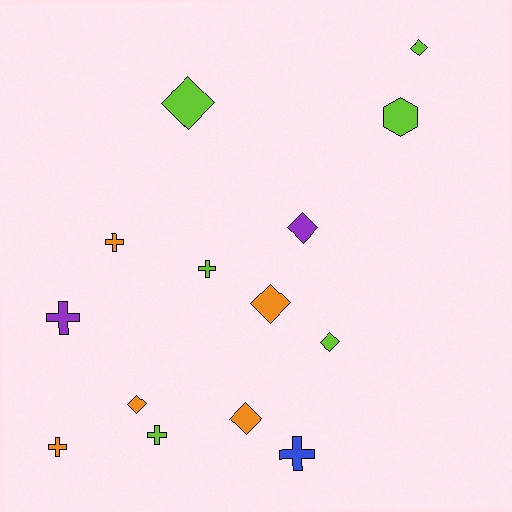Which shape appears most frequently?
Diamond, with 7 objects.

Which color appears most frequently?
Lime, with 6 objects.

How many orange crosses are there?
There are 2 orange crosses.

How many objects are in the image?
There are 14 objects.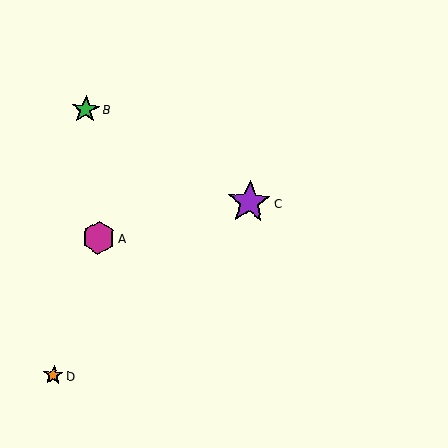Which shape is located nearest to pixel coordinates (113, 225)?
The magenta hexagon (labeled A) at (98, 238) is nearest to that location.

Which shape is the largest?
The purple star (labeled C) is the largest.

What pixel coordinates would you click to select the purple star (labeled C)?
Click at (249, 202) to select the purple star C.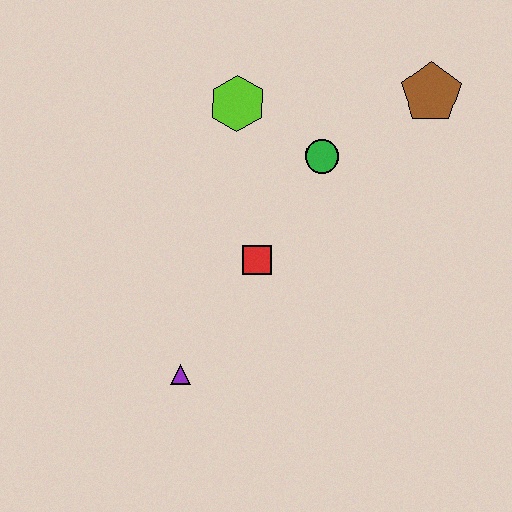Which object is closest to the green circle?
The lime hexagon is closest to the green circle.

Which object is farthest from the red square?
The brown pentagon is farthest from the red square.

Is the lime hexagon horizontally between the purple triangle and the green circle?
Yes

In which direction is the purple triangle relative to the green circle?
The purple triangle is below the green circle.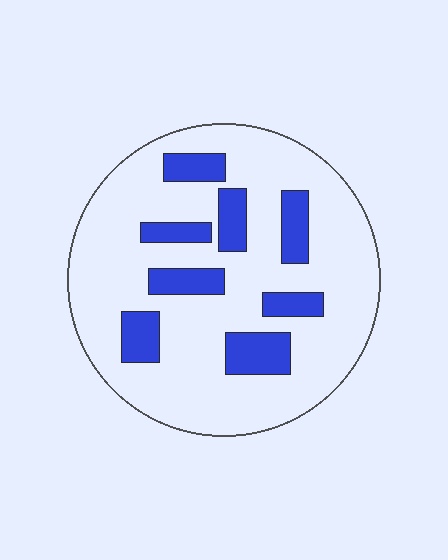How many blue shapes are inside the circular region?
8.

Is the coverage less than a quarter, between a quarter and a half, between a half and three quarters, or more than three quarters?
Less than a quarter.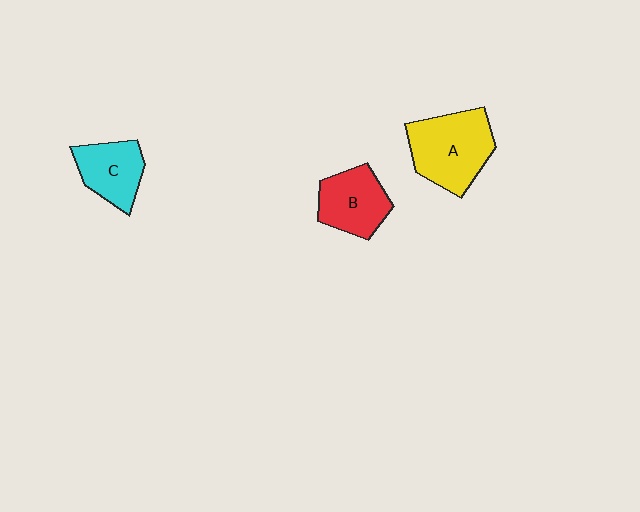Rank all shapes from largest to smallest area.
From largest to smallest: A (yellow), B (red), C (cyan).